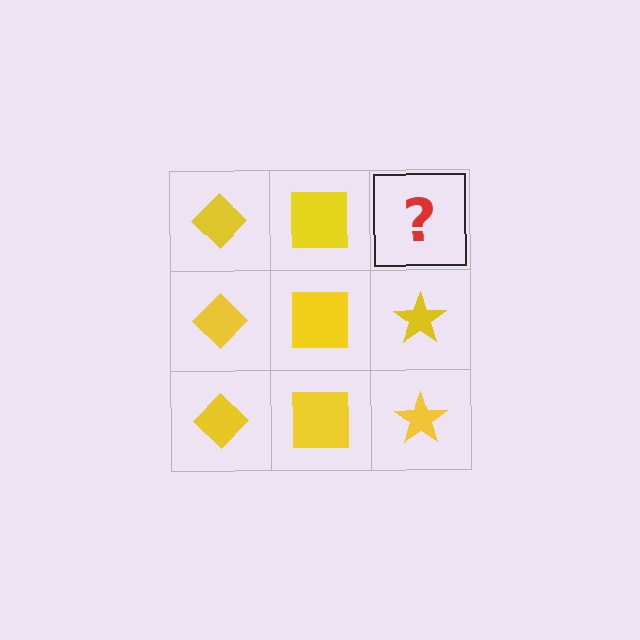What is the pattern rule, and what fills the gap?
The rule is that each column has a consistent shape. The gap should be filled with a yellow star.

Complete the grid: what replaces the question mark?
The question mark should be replaced with a yellow star.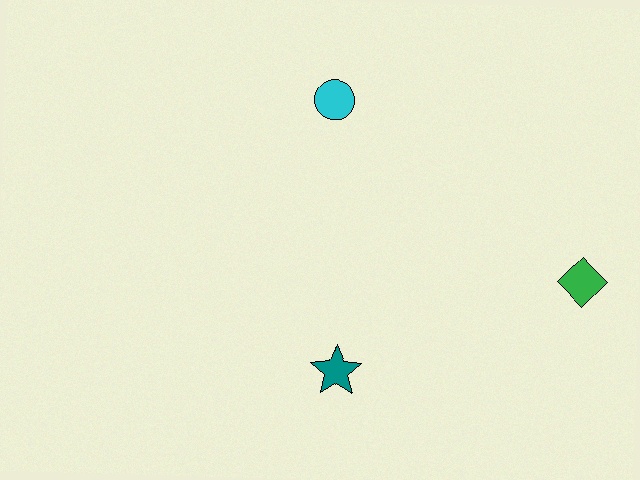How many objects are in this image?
There are 3 objects.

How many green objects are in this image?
There is 1 green object.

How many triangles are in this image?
There are no triangles.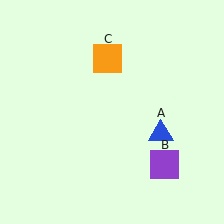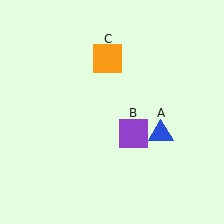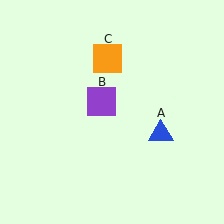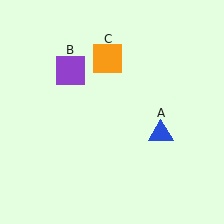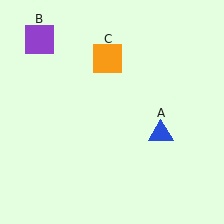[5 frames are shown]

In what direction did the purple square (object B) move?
The purple square (object B) moved up and to the left.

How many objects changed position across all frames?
1 object changed position: purple square (object B).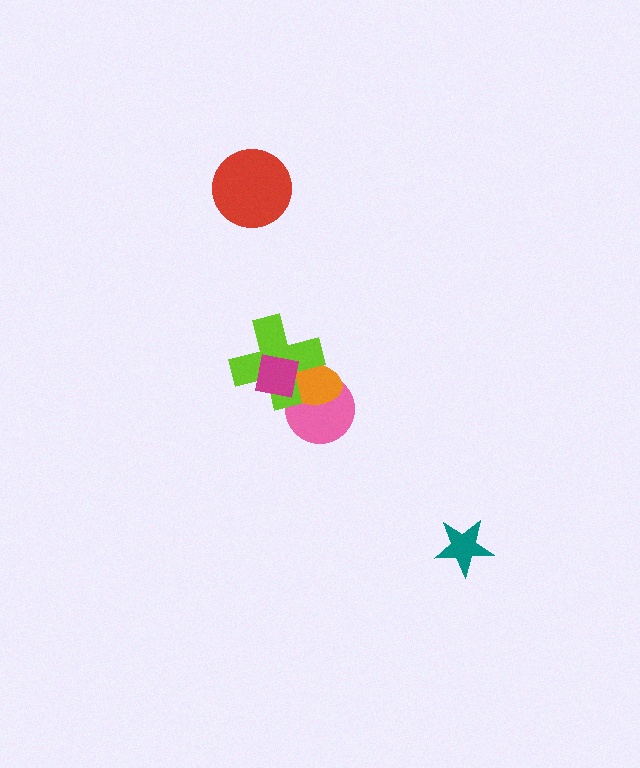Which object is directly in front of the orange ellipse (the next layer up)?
The lime cross is directly in front of the orange ellipse.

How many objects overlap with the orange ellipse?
3 objects overlap with the orange ellipse.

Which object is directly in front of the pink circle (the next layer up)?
The orange ellipse is directly in front of the pink circle.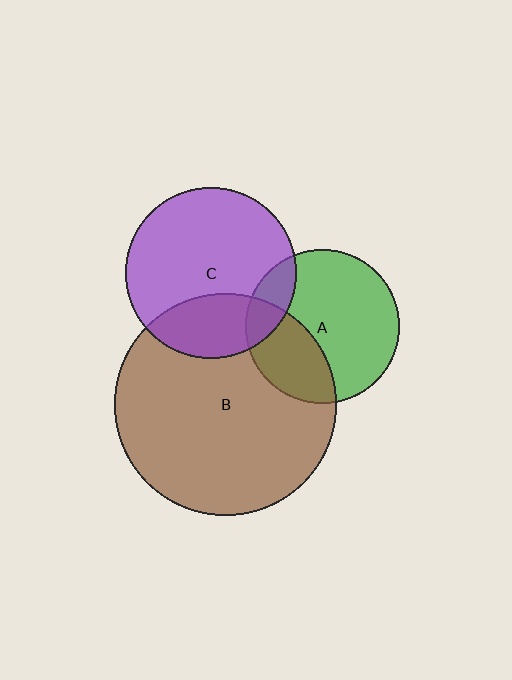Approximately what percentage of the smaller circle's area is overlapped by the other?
Approximately 15%.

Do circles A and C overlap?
Yes.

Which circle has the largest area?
Circle B (brown).